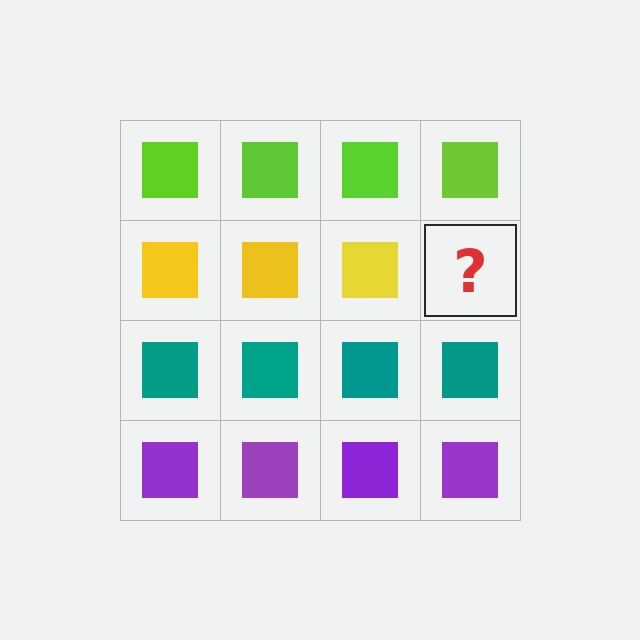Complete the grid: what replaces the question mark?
The question mark should be replaced with a yellow square.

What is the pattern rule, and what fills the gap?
The rule is that each row has a consistent color. The gap should be filled with a yellow square.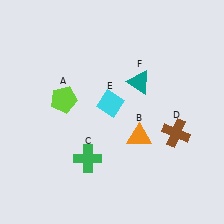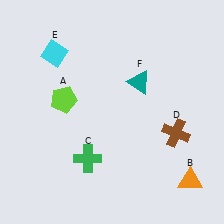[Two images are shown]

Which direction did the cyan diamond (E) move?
The cyan diamond (E) moved left.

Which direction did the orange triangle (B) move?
The orange triangle (B) moved right.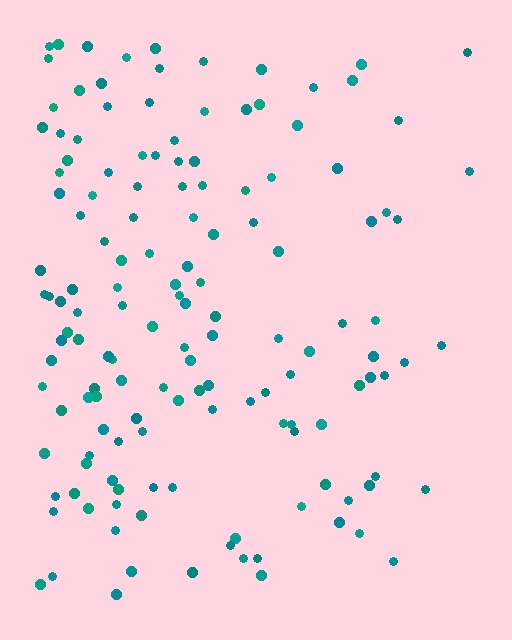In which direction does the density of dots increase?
From right to left, with the left side densest.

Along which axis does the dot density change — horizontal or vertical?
Horizontal.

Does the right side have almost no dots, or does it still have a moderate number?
Still a moderate number, just noticeably fewer than the left.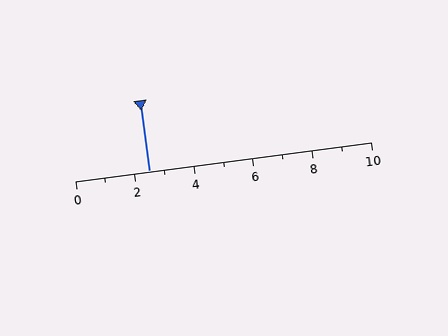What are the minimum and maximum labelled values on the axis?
The axis runs from 0 to 10.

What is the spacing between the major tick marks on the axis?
The major ticks are spaced 2 apart.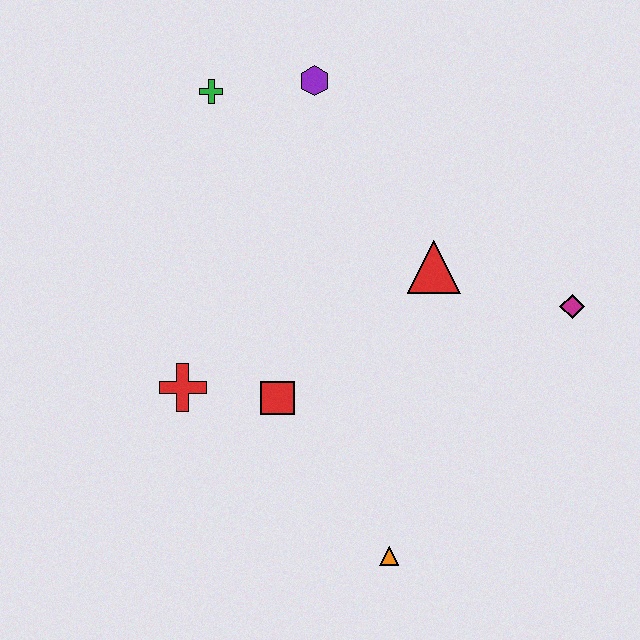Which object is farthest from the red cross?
The magenta diamond is farthest from the red cross.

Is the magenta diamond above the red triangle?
No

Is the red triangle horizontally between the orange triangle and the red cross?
No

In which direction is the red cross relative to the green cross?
The red cross is below the green cross.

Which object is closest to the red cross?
The red square is closest to the red cross.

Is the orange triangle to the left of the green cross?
No